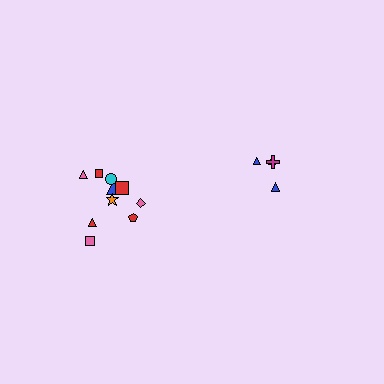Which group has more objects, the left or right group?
The left group.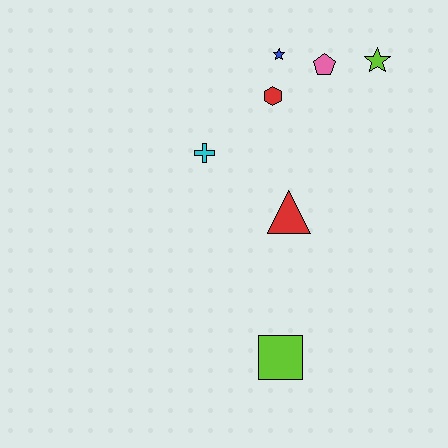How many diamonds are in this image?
There are no diamonds.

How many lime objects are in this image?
There are 2 lime objects.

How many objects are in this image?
There are 7 objects.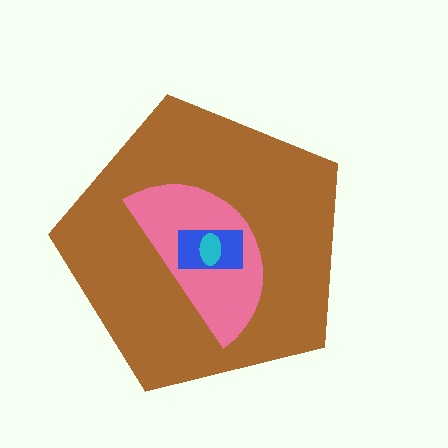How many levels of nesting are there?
4.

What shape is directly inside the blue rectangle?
The cyan ellipse.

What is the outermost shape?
The brown pentagon.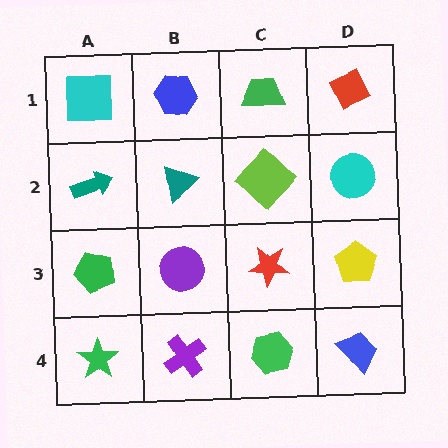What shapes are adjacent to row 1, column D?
A cyan circle (row 2, column D), a green trapezoid (row 1, column C).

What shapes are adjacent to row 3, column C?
A lime diamond (row 2, column C), a green hexagon (row 4, column C), a purple circle (row 3, column B), a yellow pentagon (row 3, column D).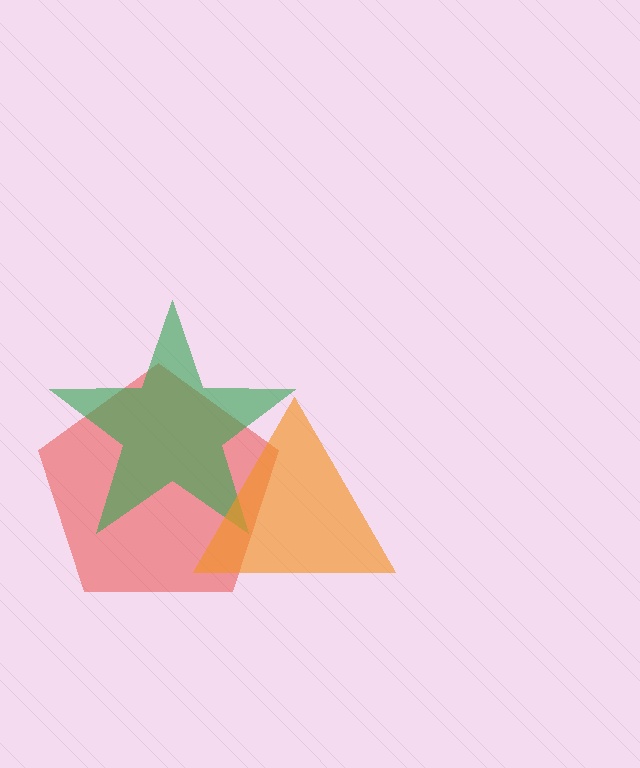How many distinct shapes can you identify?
There are 3 distinct shapes: a red pentagon, a green star, an orange triangle.